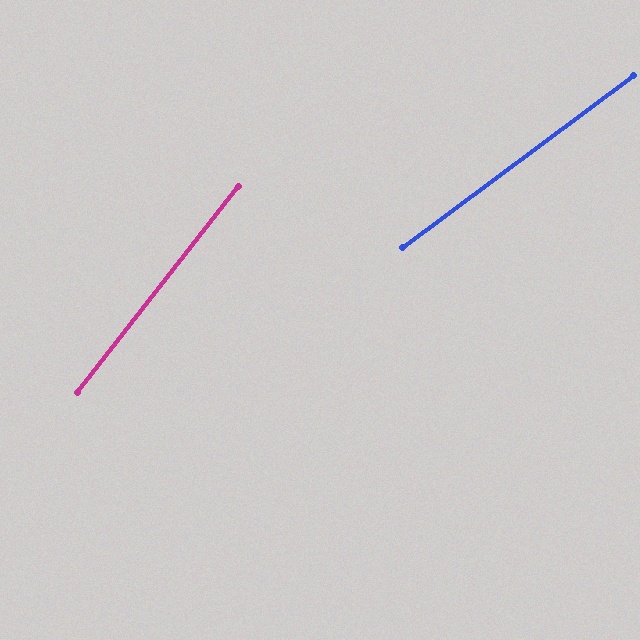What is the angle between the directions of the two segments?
Approximately 15 degrees.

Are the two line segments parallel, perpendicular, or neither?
Neither parallel nor perpendicular — they differ by about 15°.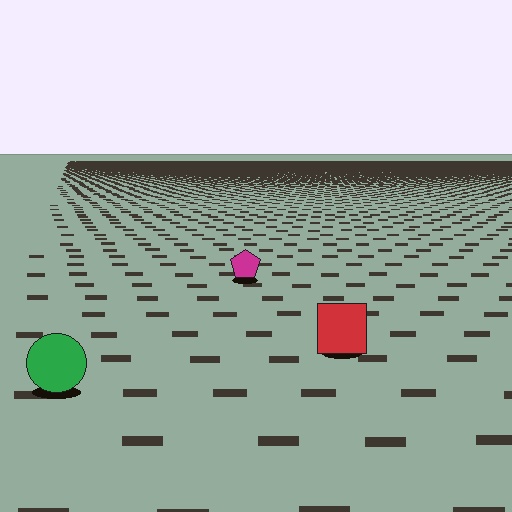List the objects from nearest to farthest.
From nearest to farthest: the green circle, the red square, the magenta pentagon.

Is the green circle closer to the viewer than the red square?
Yes. The green circle is closer — you can tell from the texture gradient: the ground texture is coarser near it.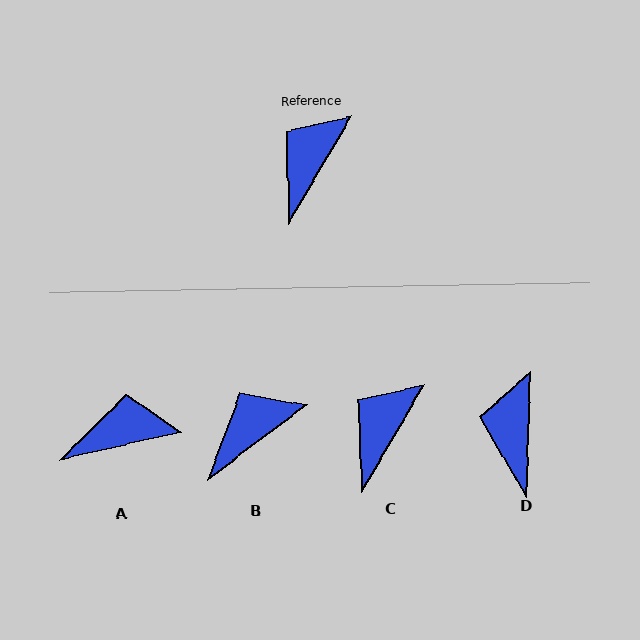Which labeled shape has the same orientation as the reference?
C.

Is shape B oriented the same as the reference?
No, it is off by about 23 degrees.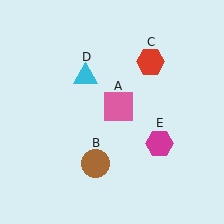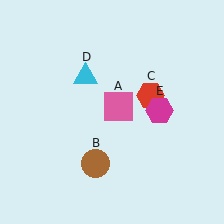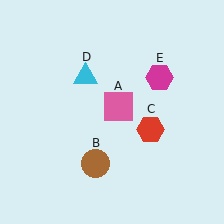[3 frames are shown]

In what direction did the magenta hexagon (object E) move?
The magenta hexagon (object E) moved up.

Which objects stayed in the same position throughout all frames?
Pink square (object A) and brown circle (object B) and cyan triangle (object D) remained stationary.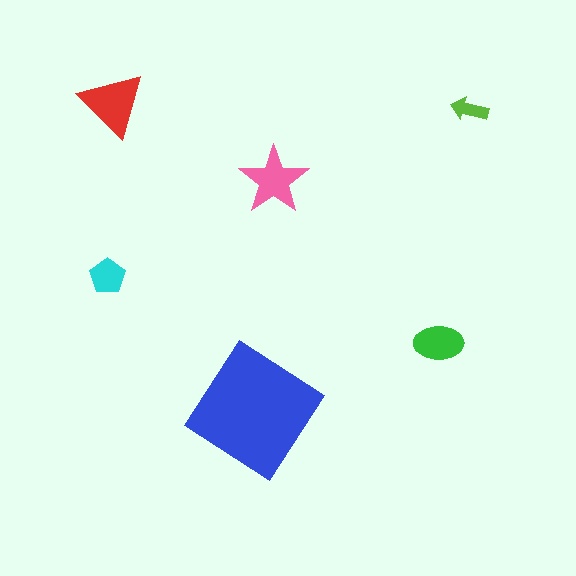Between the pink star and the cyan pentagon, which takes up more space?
The pink star.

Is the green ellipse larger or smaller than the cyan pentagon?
Larger.